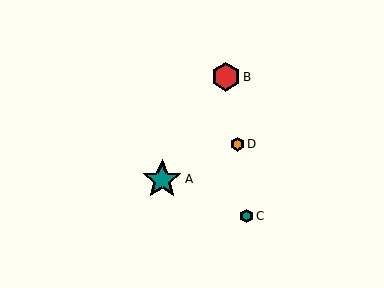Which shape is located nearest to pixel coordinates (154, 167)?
The teal star (labeled A) at (162, 179) is nearest to that location.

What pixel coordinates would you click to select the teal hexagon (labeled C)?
Click at (246, 216) to select the teal hexagon C.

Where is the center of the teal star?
The center of the teal star is at (162, 179).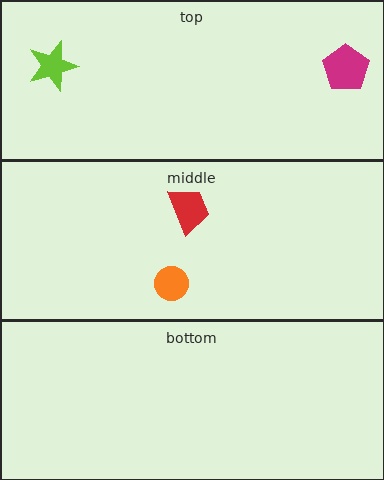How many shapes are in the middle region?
2.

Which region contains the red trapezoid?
The middle region.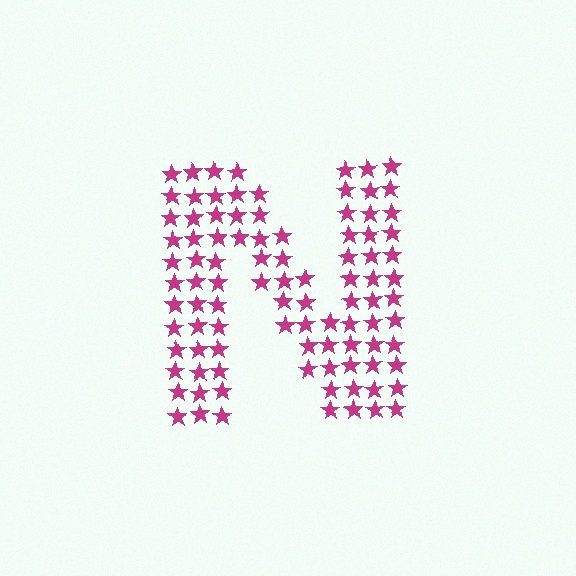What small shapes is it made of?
It is made of small stars.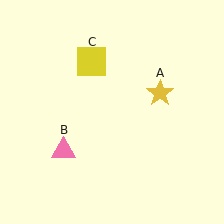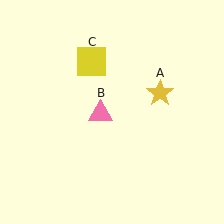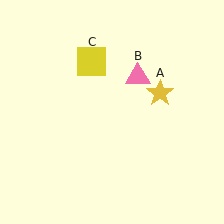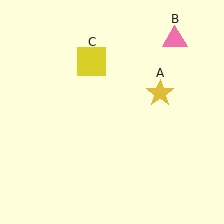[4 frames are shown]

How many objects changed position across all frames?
1 object changed position: pink triangle (object B).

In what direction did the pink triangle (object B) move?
The pink triangle (object B) moved up and to the right.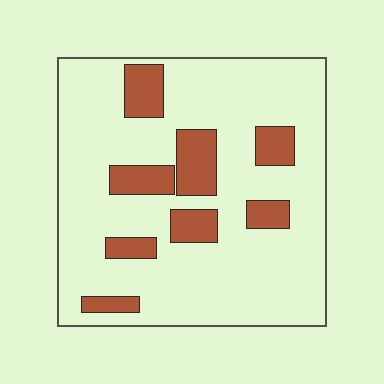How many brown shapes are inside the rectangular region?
8.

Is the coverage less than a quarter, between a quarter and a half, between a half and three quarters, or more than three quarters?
Less than a quarter.